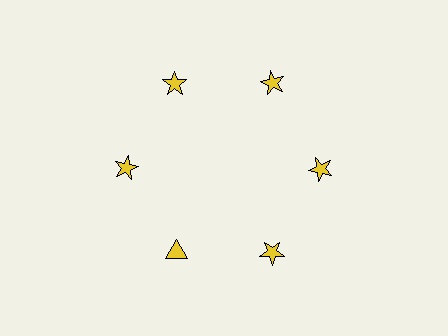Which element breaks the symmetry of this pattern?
The yellow triangle at roughly the 7 o'clock position breaks the symmetry. All other shapes are yellow stars.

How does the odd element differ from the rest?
It has a different shape: triangle instead of star.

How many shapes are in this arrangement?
There are 6 shapes arranged in a ring pattern.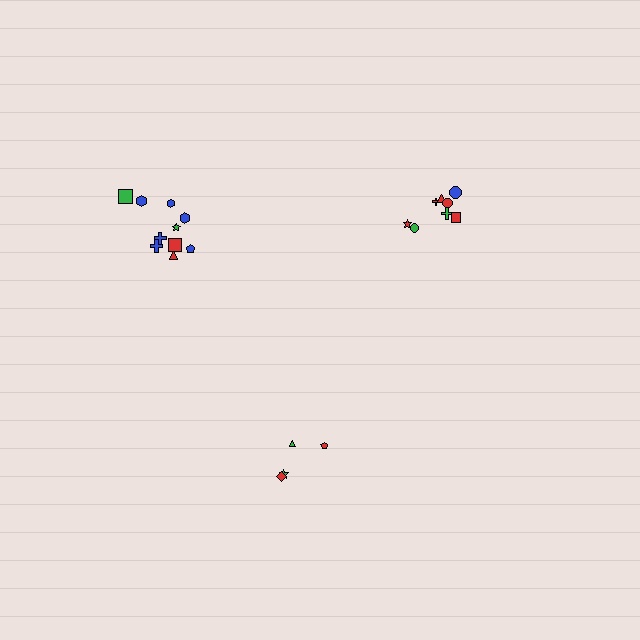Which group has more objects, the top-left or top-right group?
The top-left group.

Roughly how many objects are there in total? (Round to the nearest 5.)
Roughly 20 objects in total.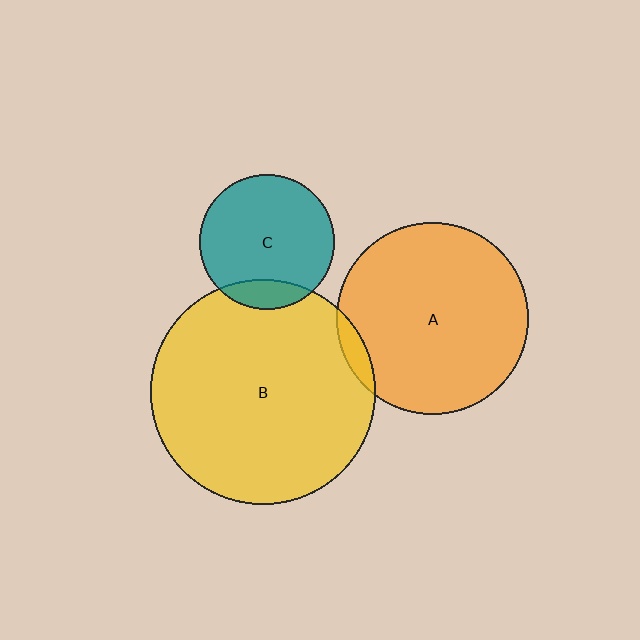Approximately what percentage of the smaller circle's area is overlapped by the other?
Approximately 5%.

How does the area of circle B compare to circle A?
Approximately 1.4 times.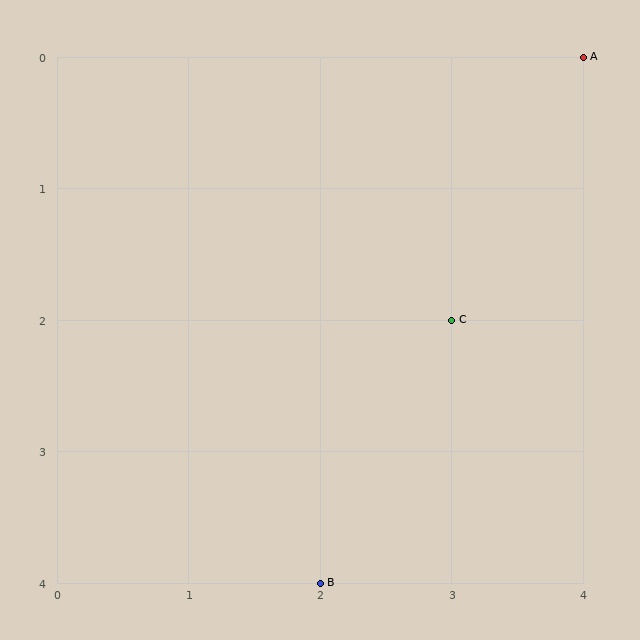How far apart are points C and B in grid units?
Points C and B are 1 column and 2 rows apart (about 2.2 grid units diagonally).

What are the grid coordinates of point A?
Point A is at grid coordinates (4, 0).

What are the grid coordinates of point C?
Point C is at grid coordinates (3, 2).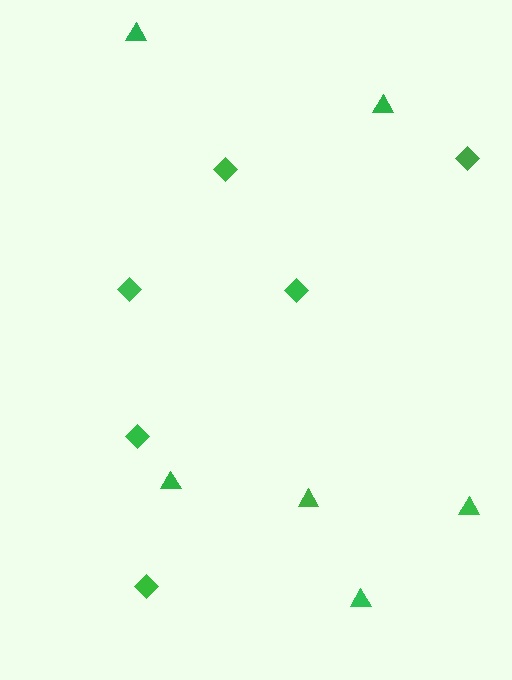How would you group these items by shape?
There are 2 groups: one group of diamonds (6) and one group of triangles (6).